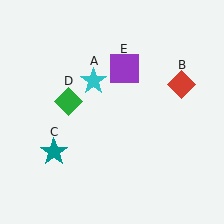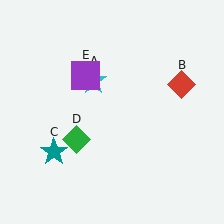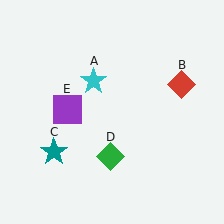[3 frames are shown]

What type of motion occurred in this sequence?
The green diamond (object D), purple square (object E) rotated counterclockwise around the center of the scene.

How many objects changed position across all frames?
2 objects changed position: green diamond (object D), purple square (object E).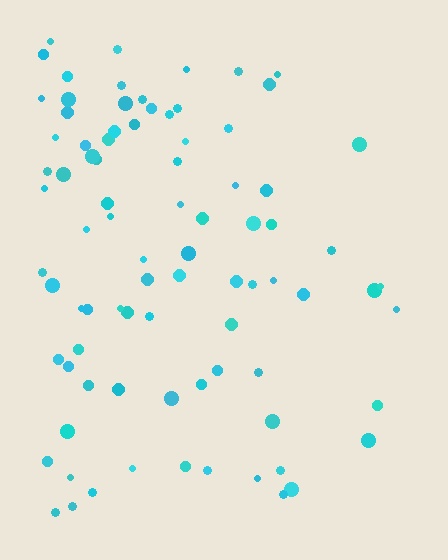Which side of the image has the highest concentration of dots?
The left.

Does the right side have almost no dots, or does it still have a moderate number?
Still a moderate number, just noticeably fewer than the left.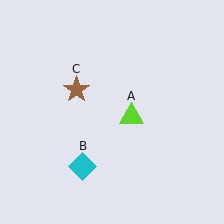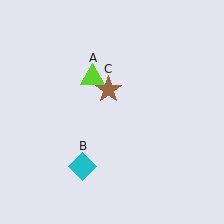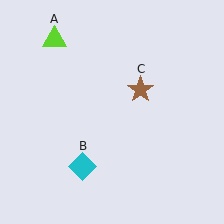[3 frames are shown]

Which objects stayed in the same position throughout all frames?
Cyan diamond (object B) remained stationary.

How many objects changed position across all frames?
2 objects changed position: lime triangle (object A), brown star (object C).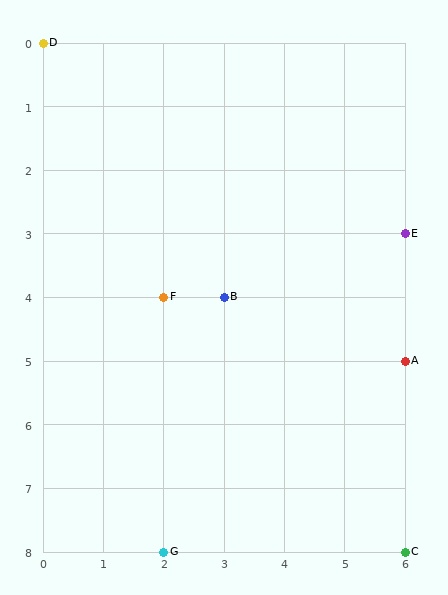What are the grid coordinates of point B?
Point B is at grid coordinates (3, 4).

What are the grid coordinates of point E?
Point E is at grid coordinates (6, 3).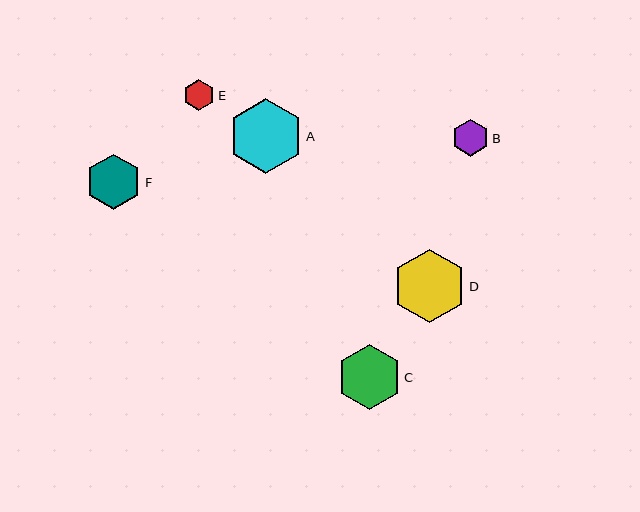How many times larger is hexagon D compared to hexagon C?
Hexagon D is approximately 1.1 times the size of hexagon C.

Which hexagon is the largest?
Hexagon A is the largest with a size of approximately 74 pixels.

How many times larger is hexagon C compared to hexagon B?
Hexagon C is approximately 1.8 times the size of hexagon B.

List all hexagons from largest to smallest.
From largest to smallest: A, D, C, F, B, E.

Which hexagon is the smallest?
Hexagon E is the smallest with a size of approximately 32 pixels.